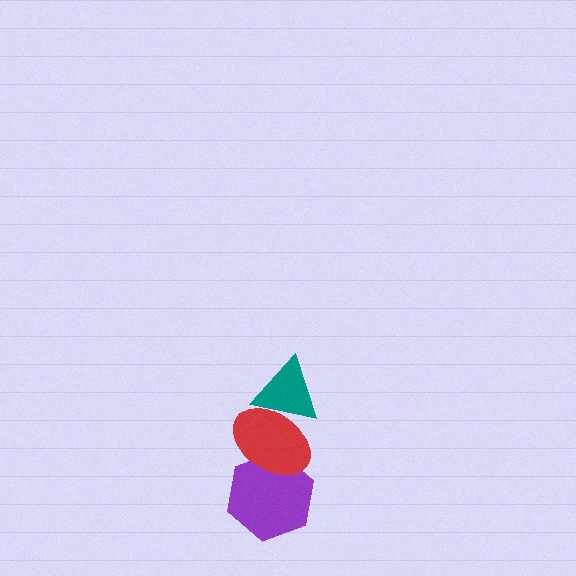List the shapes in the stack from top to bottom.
From top to bottom: the teal triangle, the red ellipse, the purple hexagon.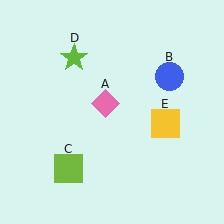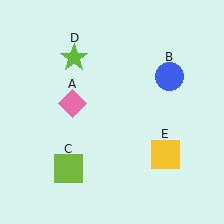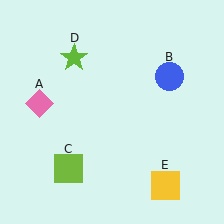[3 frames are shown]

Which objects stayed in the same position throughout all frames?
Blue circle (object B) and lime square (object C) and lime star (object D) remained stationary.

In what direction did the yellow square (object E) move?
The yellow square (object E) moved down.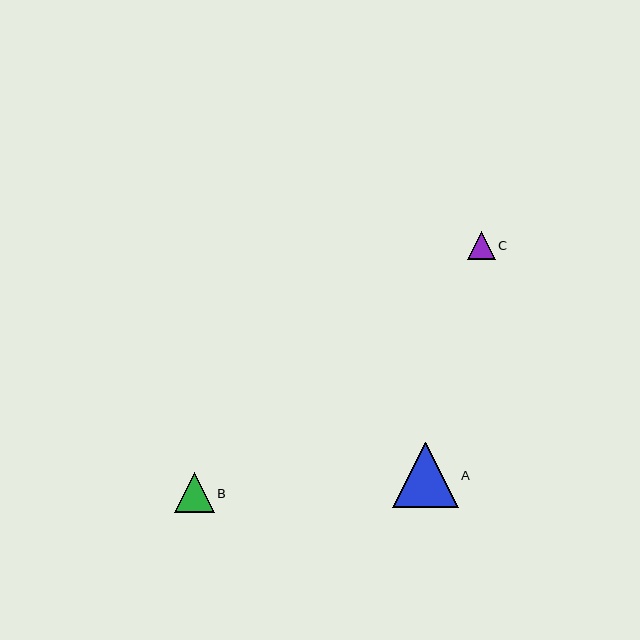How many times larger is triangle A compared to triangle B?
Triangle A is approximately 1.6 times the size of triangle B.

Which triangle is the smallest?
Triangle C is the smallest with a size of approximately 27 pixels.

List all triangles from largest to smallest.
From largest to smallest: A, B, C.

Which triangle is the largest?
Triangle A is the largest with a size of approximately 65 pixels.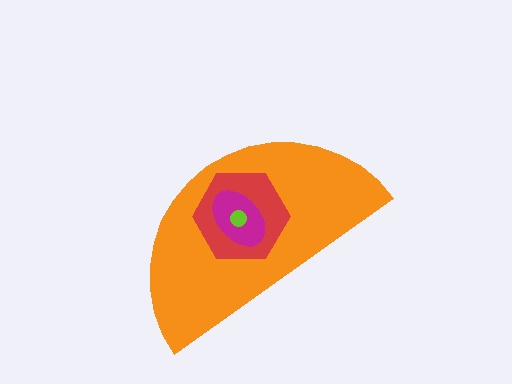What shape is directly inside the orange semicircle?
The red hexagon.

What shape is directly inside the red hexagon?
The magenta ellipse.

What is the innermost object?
The lime circle.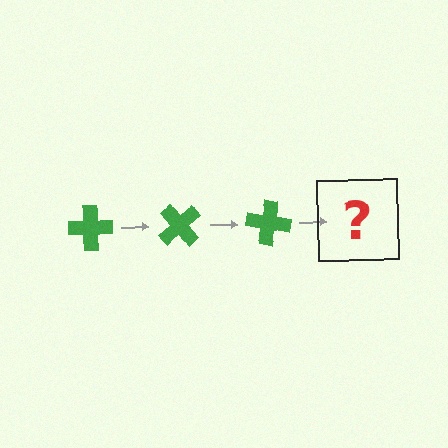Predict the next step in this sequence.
The next step is a green cross rotated 150 degrees.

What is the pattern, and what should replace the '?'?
The pattern is that the cross rotates 50 degrees each step. The '?' should be a green cross rotated 150 degrees.